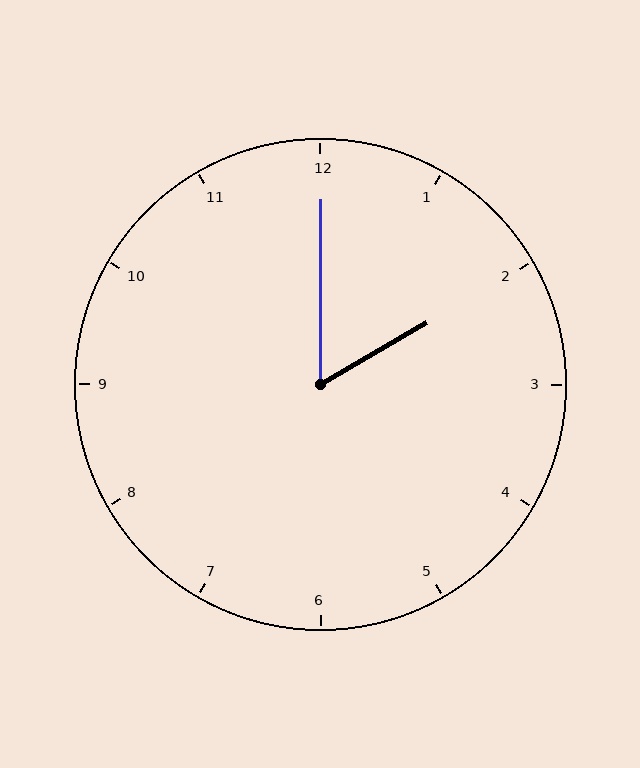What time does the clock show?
2:00.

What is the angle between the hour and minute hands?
Approximately 60 degrees.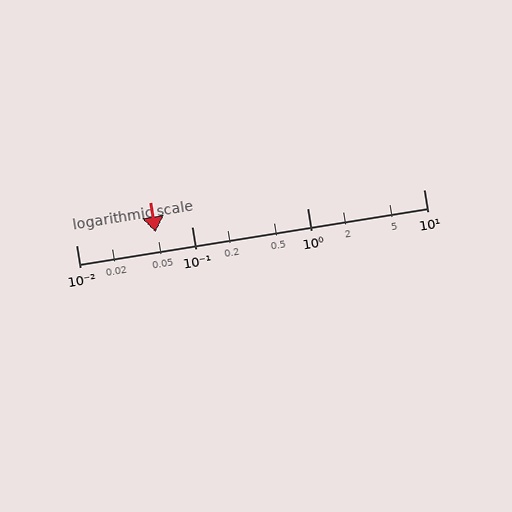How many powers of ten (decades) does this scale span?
The scale spans 3 decades, from 0.01 to 10.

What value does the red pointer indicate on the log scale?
The pointer indicates approximately 0.049.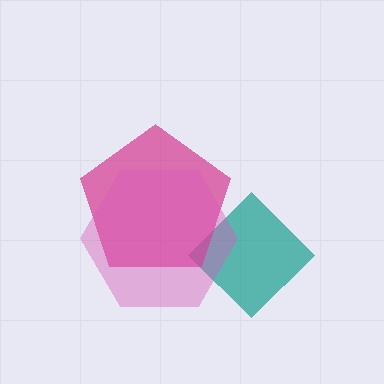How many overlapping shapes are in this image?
There are 3 overlapping shapes in the image.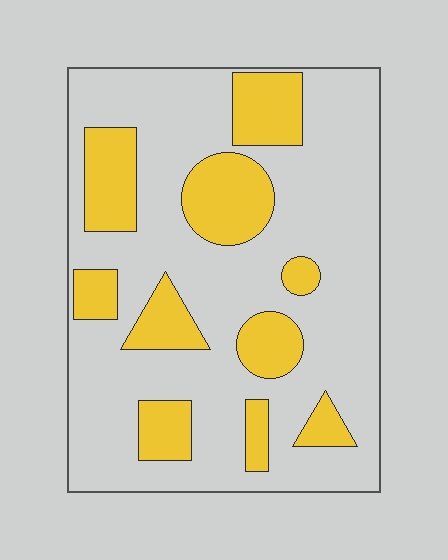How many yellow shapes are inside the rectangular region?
10.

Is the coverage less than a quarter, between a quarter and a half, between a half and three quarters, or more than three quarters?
Between a quarter and a half.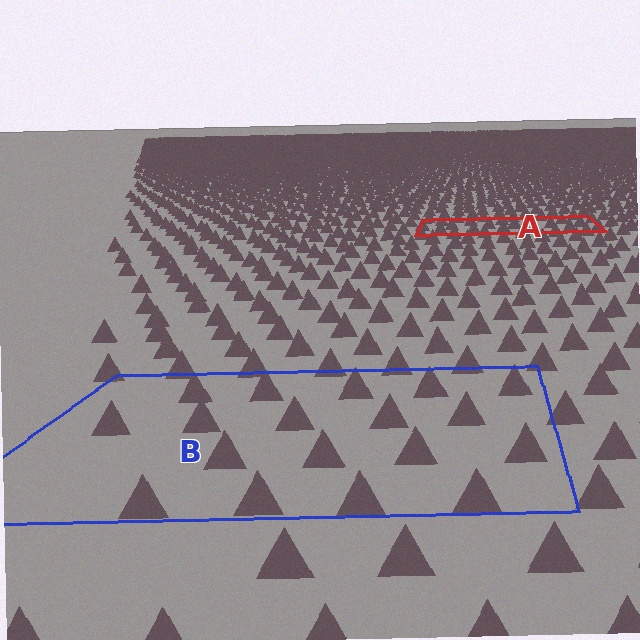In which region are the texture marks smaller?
The texture marks are smaller in region A, because it is farther away.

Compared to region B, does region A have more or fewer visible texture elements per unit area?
Region A has more texture elements per unit area — they are packed more densely because it is farther away.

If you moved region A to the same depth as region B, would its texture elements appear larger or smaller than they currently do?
They would appear larger. At a closer depth, the same texture elements are projected at a bigger on-screen size.